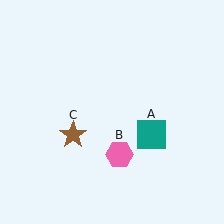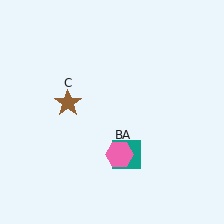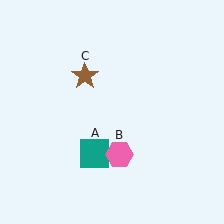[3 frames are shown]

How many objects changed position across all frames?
2 objects changed position: teal square (object A), brown star (object C).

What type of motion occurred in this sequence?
The teal square (object A), brown star (object C) rotated clockwise around the center of the scene.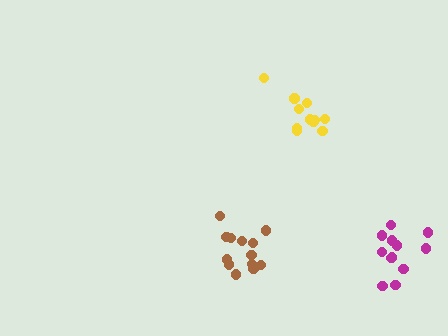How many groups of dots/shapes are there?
There are 3 groups.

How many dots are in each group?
Group 1: 13 dots, Group 2: 13 dots, Group 3: 11 dots (37 total).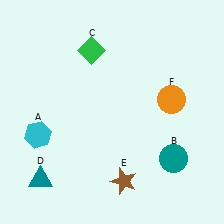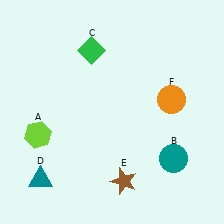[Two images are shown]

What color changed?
The hexagon (A) changed from cyan in Image 1 to lime in Image 2.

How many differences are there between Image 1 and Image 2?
There is 1 difference between the two images.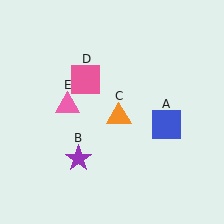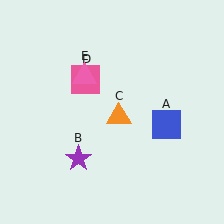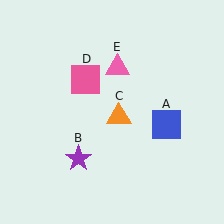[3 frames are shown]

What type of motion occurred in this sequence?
The pink triangle (object E) rotated clockwise around the center of the scene.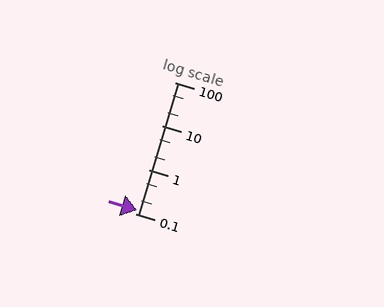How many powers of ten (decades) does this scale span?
The scale spans 3 decades, from 0.1 to 100.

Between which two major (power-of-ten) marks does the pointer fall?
The pointer is between 0.1 and 1.